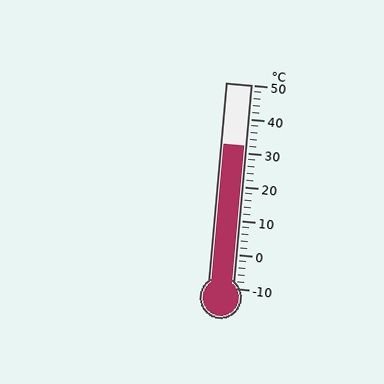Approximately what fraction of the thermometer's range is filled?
The thermometer is filled to approximately 70% of its range.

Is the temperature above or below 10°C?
The temperature is above 10°C.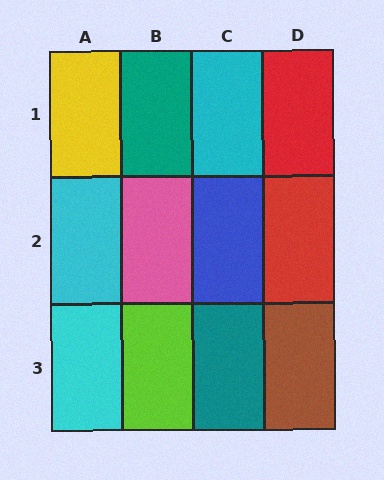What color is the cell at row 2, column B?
Pink.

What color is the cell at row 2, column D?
Red.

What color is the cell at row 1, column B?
Teal.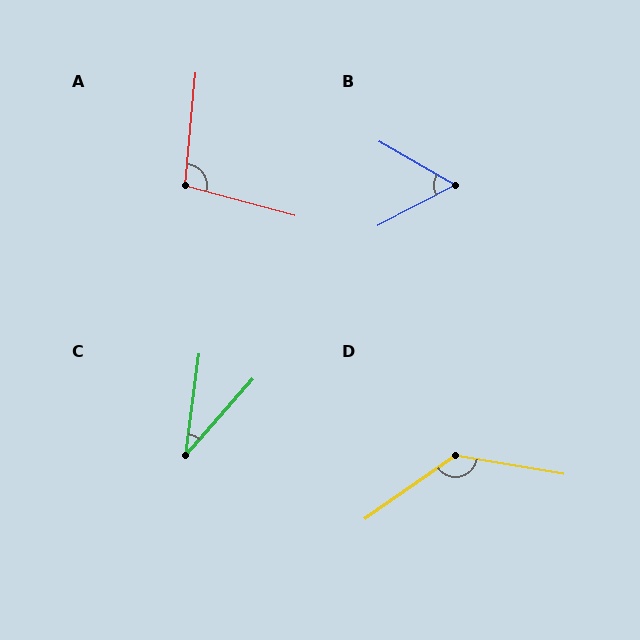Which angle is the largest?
D, at approximately 136 degrees.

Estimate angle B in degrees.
Approximately 58 degrees.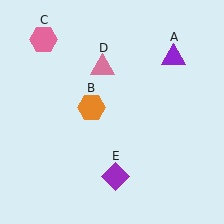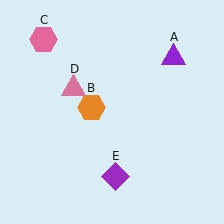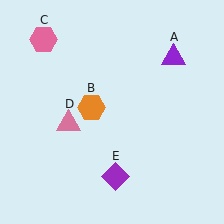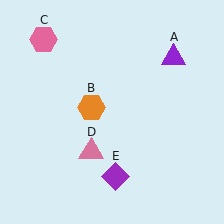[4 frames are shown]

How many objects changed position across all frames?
1 object changed position: pink triangle (object D).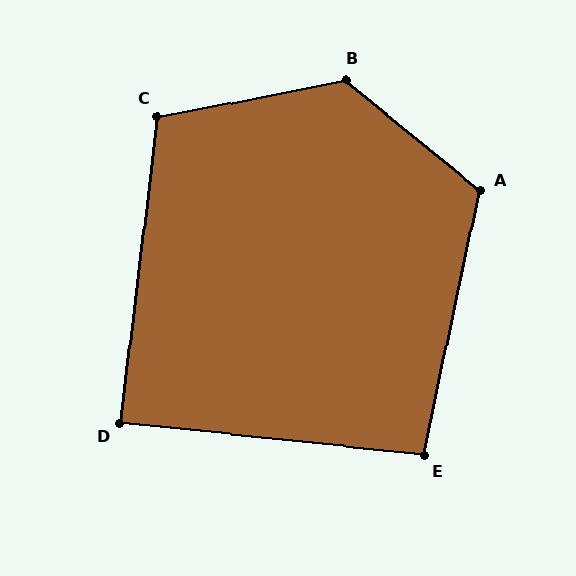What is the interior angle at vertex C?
Approximately 108 degrees (obtuse).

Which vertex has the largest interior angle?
B, at approximately 130 degrees.